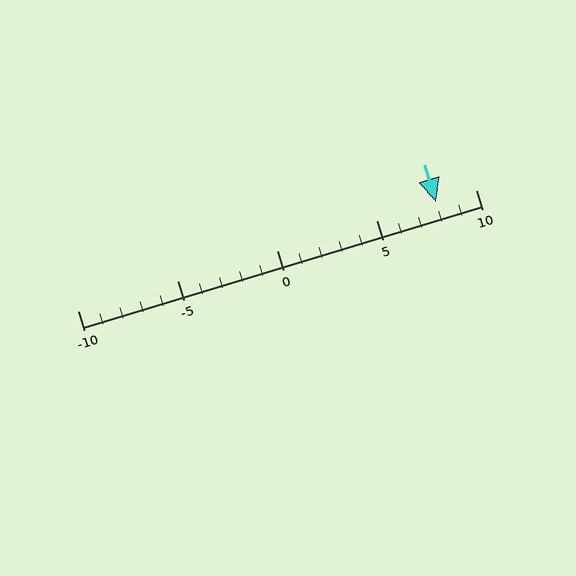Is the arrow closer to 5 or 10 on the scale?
The arrow is closer to 10.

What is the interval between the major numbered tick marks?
The major tick marks are spaced 5 units apart.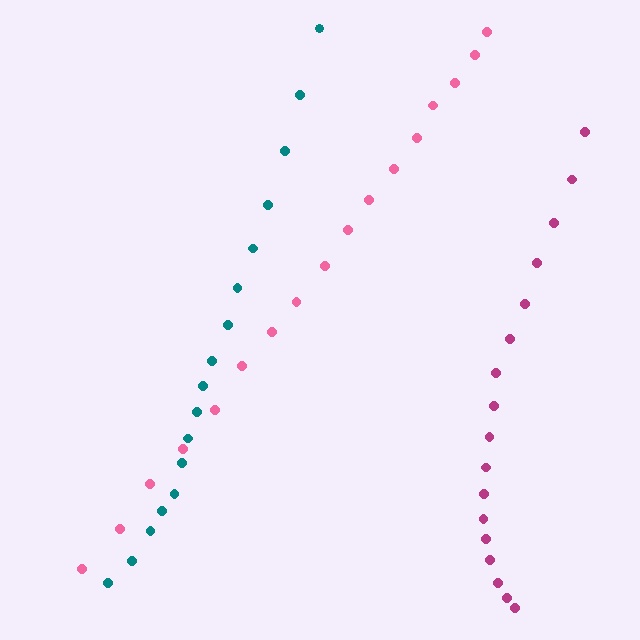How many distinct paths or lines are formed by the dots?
There are 3 distinct paths.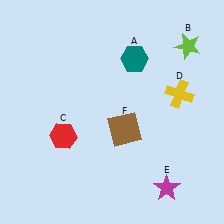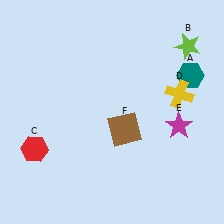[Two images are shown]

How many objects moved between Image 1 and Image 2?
3 objects moved between the two images.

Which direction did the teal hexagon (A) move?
The teal hexagon (A) moved right.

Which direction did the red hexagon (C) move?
The red hexagon (C) moved left.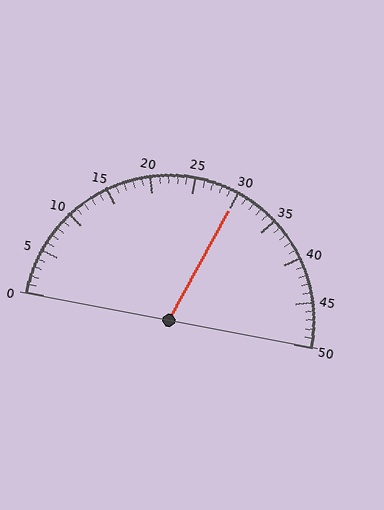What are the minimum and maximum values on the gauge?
The gauge ranges from 0 to 50.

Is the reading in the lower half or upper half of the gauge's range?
The reading is in the upper half of the range (0 to 50).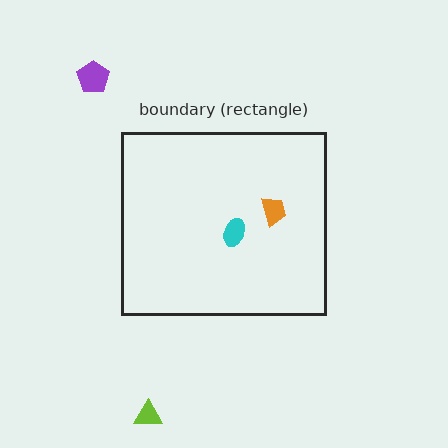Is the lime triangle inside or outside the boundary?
Outside.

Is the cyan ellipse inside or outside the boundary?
Inside.